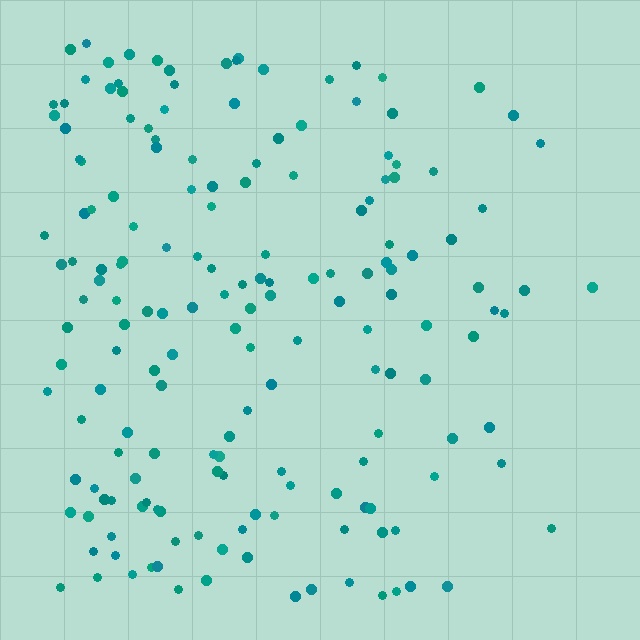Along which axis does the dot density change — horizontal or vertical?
Horizontal.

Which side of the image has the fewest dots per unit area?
The right.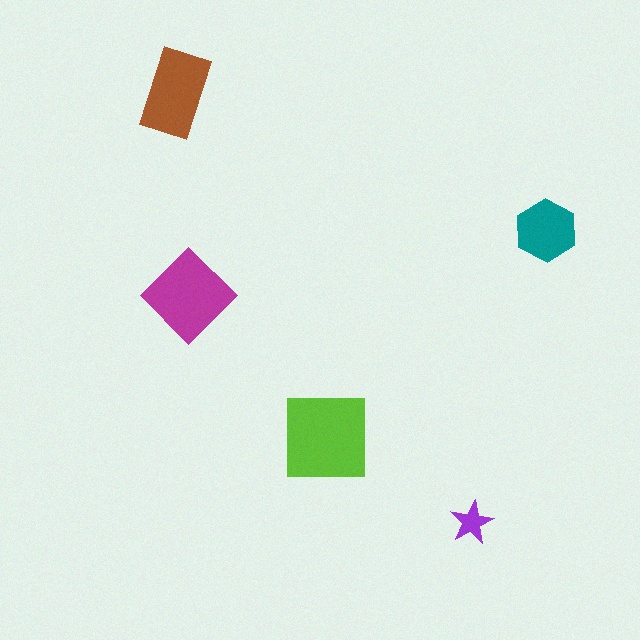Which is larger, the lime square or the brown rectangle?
The lime square.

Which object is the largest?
The lime square.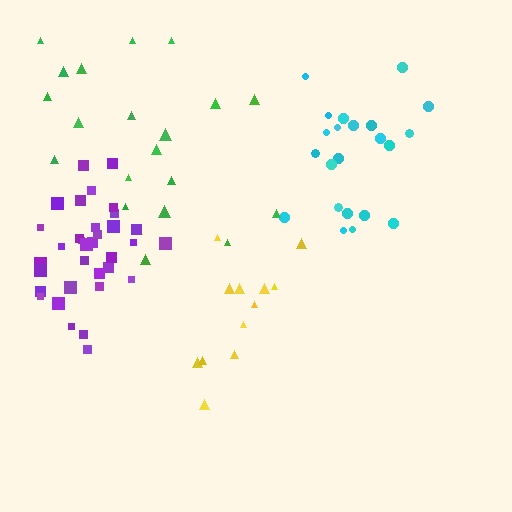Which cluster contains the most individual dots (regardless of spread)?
Purple (34).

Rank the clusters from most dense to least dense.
purple, cyan, green, yellow.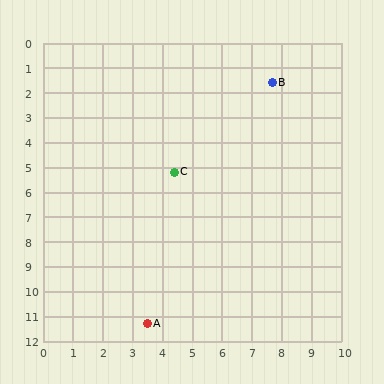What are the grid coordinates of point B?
Point B is at approximately (7.7, 1.6).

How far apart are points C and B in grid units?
Points C and B are about 4.9 grid units apart.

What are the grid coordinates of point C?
Point C is at approximately (4.4, 5.2).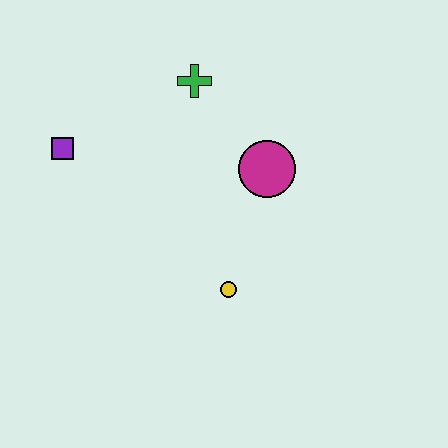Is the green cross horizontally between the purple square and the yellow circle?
Yes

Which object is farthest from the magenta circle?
The purple square is farthest from the magenta circle.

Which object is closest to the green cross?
The magenta circle is closest to the green cross.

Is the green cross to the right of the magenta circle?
No